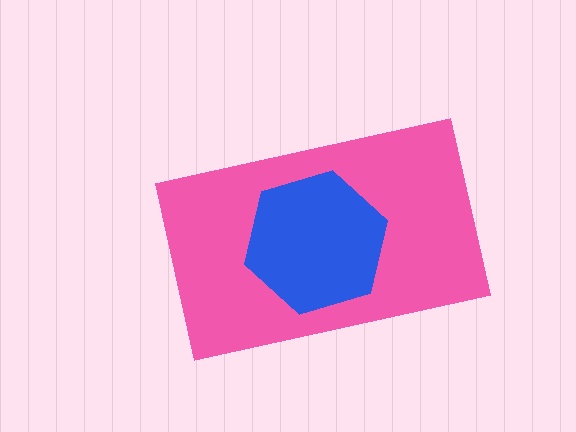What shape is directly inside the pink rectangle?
The blue hexagon.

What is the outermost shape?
The pink rectangle.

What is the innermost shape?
The blue hexagon.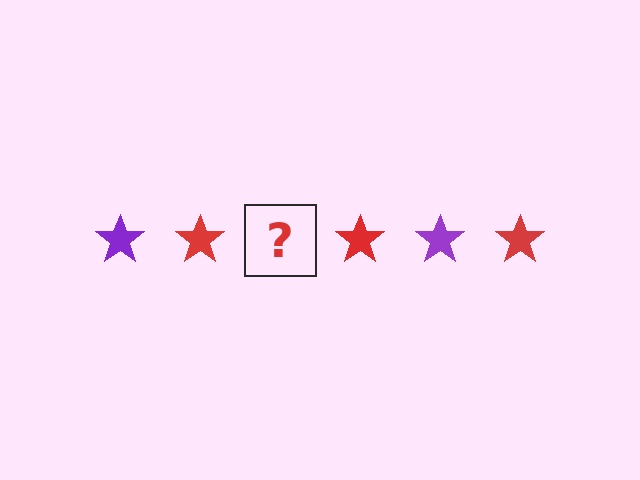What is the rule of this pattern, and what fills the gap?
The rule is that the pattern cycles through purple, red stars. The gap should be filled with a purple star.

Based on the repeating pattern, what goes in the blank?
The blank should be a purple star.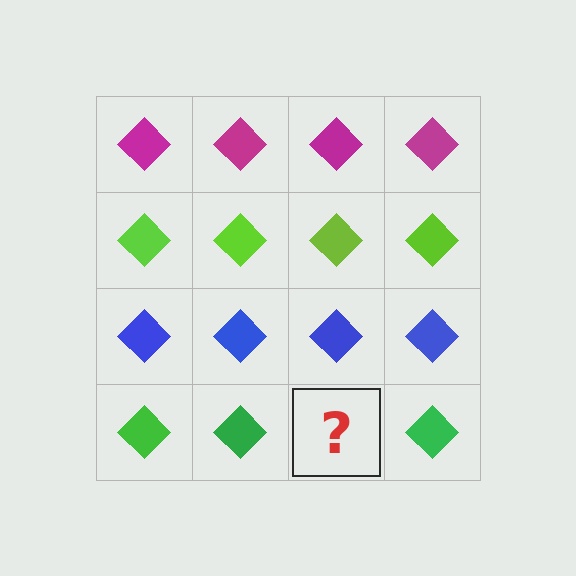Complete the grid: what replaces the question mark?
The question mark should be replaced with a green diamond.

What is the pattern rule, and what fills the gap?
The rule is that each row has a consistent color. The gap should be filled with a green diamond.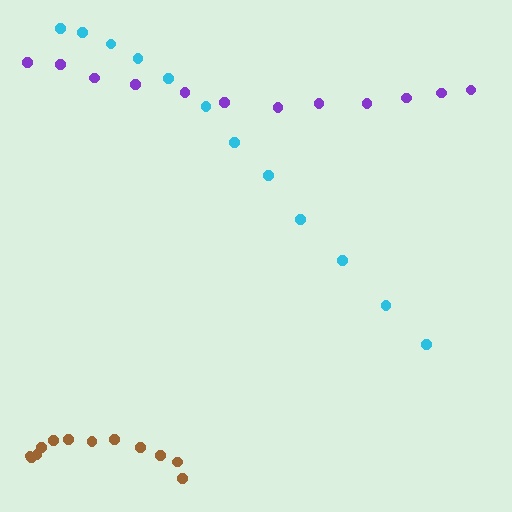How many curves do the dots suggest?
There are 3 distinct paths.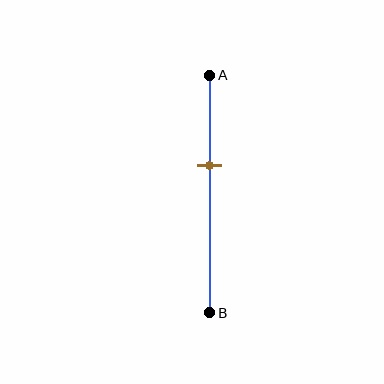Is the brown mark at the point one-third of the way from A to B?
No, the mark is at about 40% from A, not at the 33% one-third point.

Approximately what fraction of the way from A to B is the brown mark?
The brown mark is approximately 40% of the way from A to B.